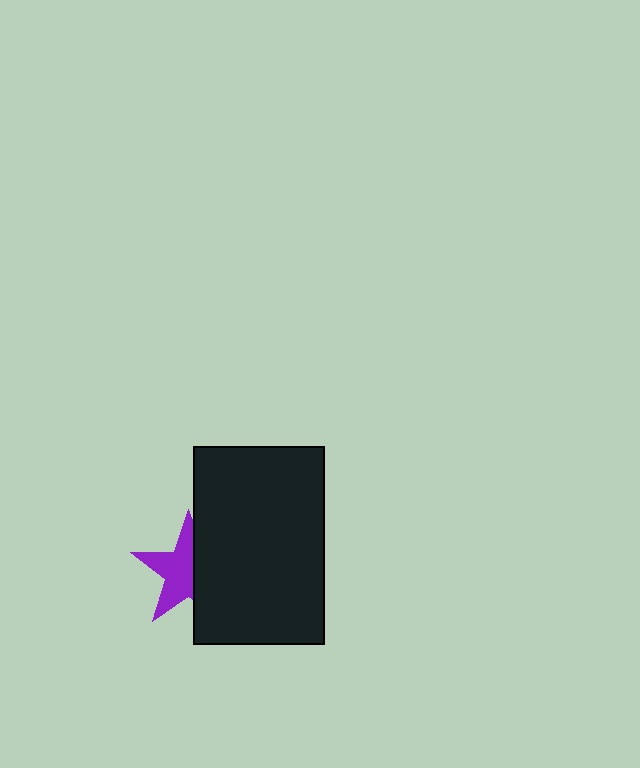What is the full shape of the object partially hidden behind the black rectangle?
The partially hidden object is a purple star.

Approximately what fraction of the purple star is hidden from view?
Roughly 42% of the purple star is hidden behind the black rectangle.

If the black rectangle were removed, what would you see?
You would see the complete purple star.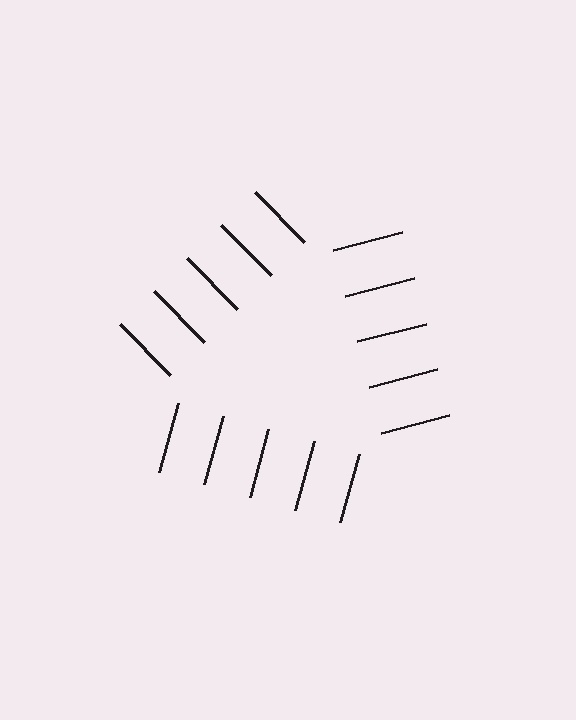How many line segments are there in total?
15 — 5 along each of the 3 edges.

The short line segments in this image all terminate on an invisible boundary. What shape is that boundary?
An illusory triangle — the line segments terminate on its edges but no continuous stroke is drawn.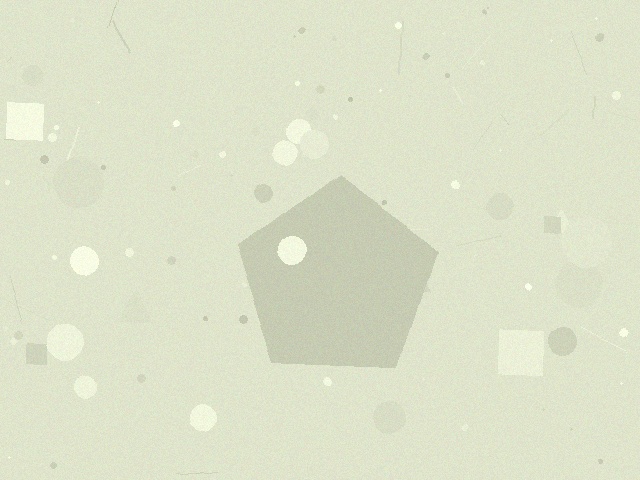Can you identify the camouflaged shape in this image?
The camouflaged shape is a pentagon.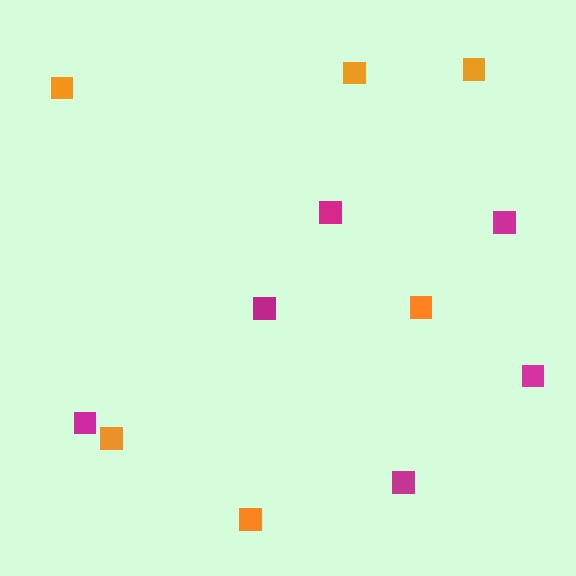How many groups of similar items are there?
There are 2 groups: one group of orange squares (6) and one group of magenta squares (6).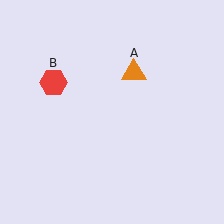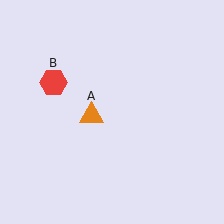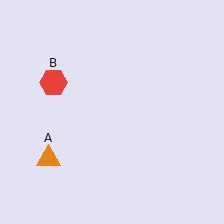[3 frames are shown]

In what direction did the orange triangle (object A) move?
The orange triangle (object A) moved down and to the left.